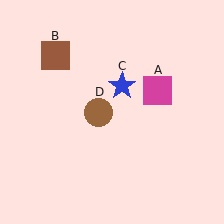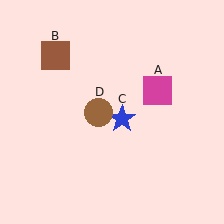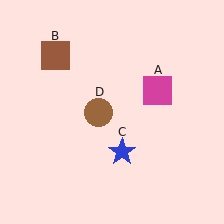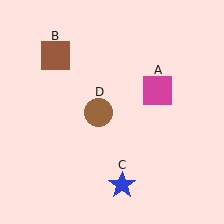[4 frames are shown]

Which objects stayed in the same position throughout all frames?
Magenta square (object A) and brown square (object B) and brown circle (object D) remained stationary.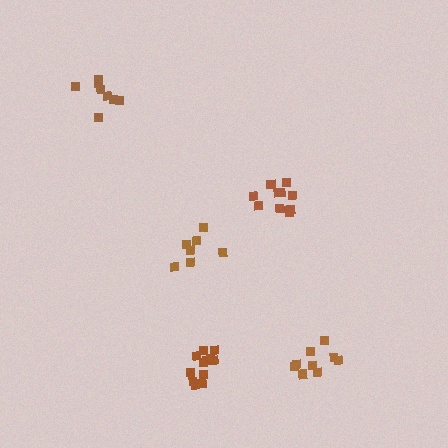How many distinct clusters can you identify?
There are 5 distinct clusters.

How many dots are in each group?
Group 1: 12 dots, Group 2: 7 dots, Group 3: 8 dots, Group 4: 12 dots, Group 5: 10 dots (49 total).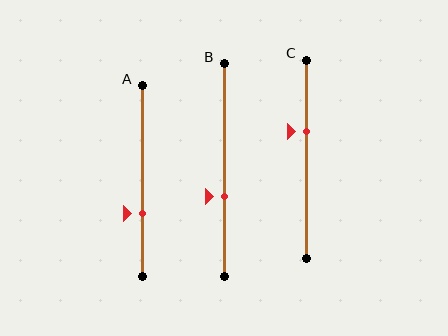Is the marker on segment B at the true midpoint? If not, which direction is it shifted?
No, the marker on segment B is shifted downward by about 12% of the segment length.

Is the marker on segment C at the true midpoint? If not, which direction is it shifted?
No, the marker on segment C is shifted upward by about 14% of the segment length.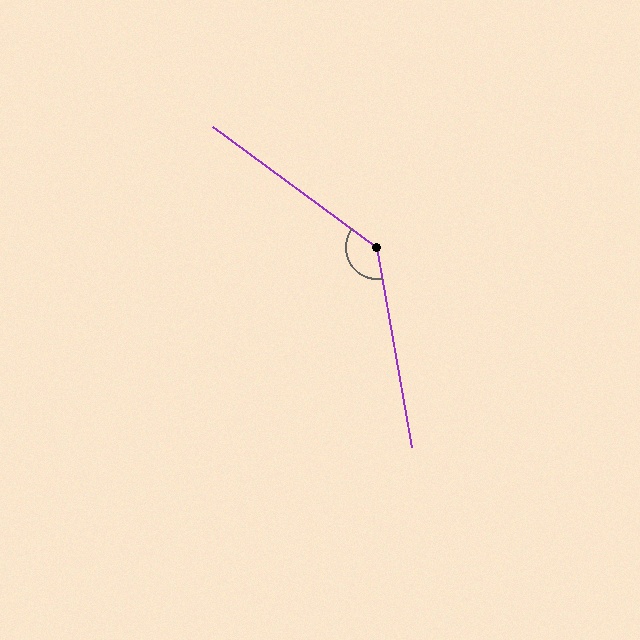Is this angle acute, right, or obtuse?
It is obtuse.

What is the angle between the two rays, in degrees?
Approximately 136 degrees.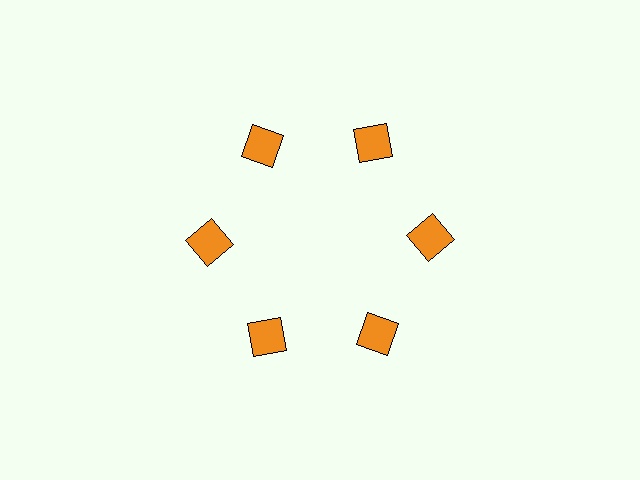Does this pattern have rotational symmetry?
Yes, this pattern has 6-fold rotational symmetry. It looks the same after rotating 60 degrees around the center.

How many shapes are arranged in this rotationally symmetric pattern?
There are 6 shapes, arranged in 6 groups of 1.